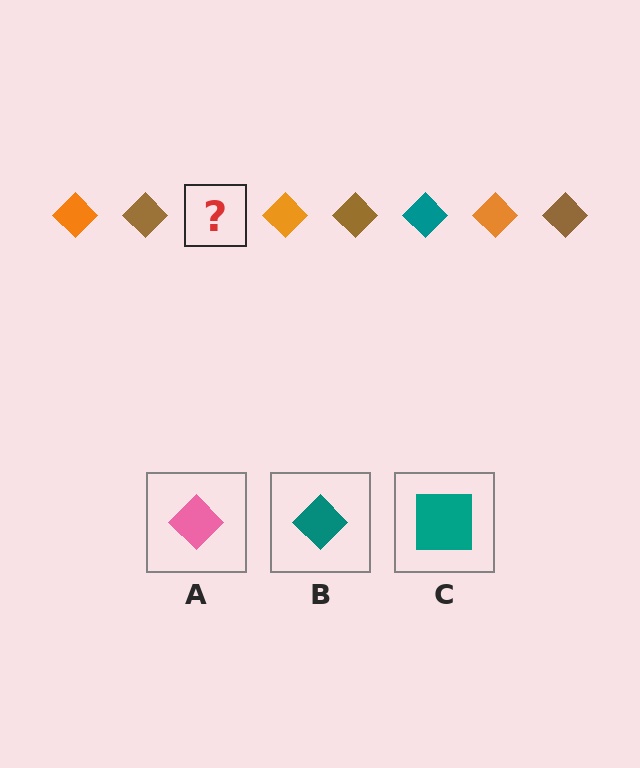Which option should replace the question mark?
Option B.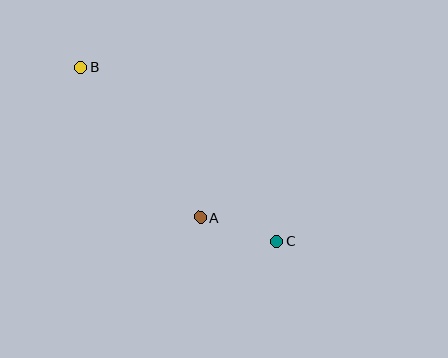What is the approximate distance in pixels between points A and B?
The distance between A and B is approximately 192 pixels.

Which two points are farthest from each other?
Points B and C are farthest from each other.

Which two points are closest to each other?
Points A and C are closest to each other.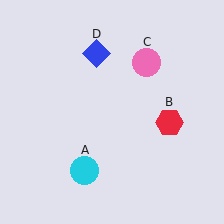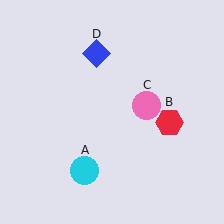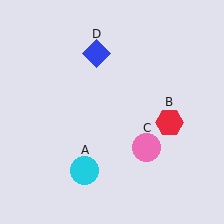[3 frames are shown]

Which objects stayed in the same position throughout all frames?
Cyan circle (object A) and red hexagon (object B) and blue diamond (object D) remained stationary.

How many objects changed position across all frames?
1 object changed position: pink circle (object C).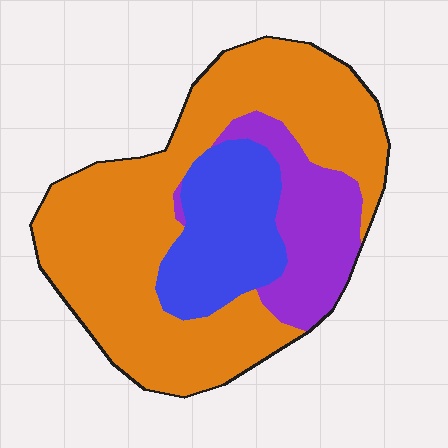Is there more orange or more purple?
Orange.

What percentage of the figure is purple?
Purple takes up about one sixth (1/6) of the figure.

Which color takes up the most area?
Orange, at roughly 60%.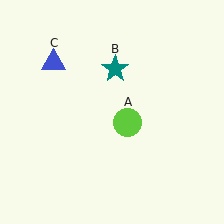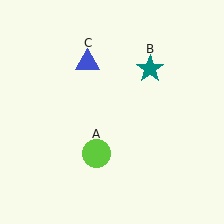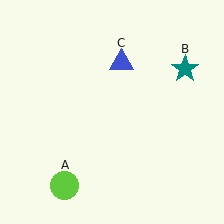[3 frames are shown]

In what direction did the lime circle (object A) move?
The lime circle (object A) moved down and to the left.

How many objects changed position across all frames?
3 objects changed position: lime circle (object A), teal star (object B), blue triangle (object C).